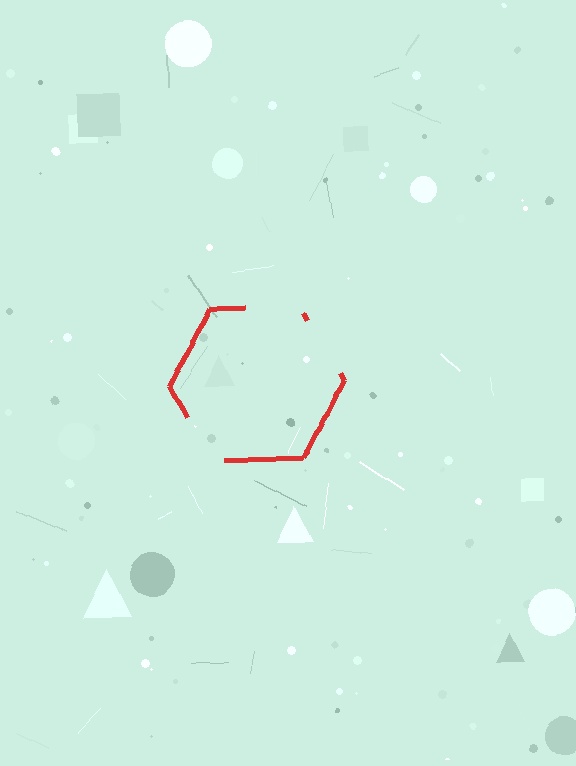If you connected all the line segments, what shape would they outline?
They would outline a hexagon.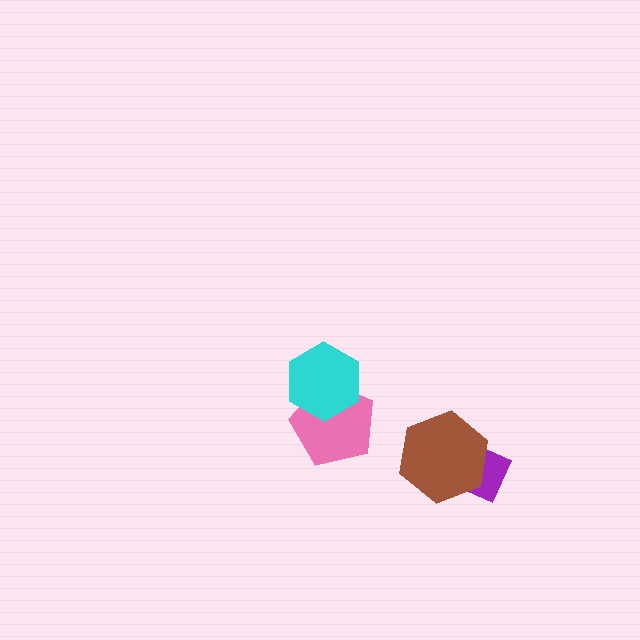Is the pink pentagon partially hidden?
Yes, it is partially covered by another shape.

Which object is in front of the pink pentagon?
The cyan hexagon is in front of the pink pentagon.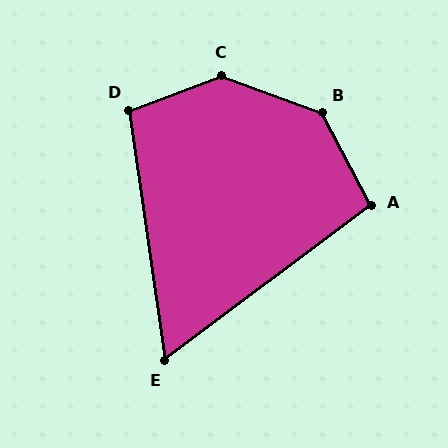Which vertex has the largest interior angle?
C, at approximately 139 degrees.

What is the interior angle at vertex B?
Approximately 138 degrees (obtuse).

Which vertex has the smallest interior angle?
E, at approximately 61 degrees.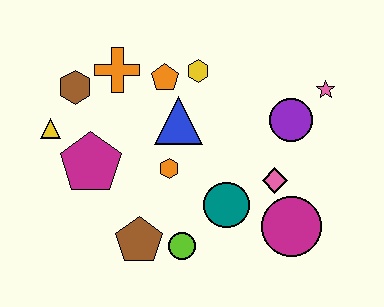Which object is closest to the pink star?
The purple circle is closest to the pink star.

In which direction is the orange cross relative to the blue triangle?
The orange cross is to the left of the blue triangle.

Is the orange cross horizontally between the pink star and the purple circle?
No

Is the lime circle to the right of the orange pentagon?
Yes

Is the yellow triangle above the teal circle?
Yes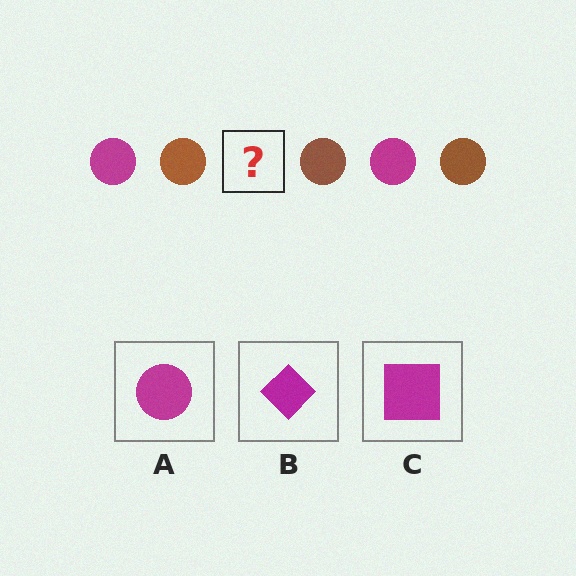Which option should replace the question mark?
Option A.